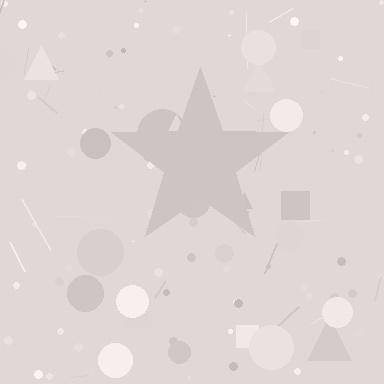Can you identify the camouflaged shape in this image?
The camouflaged shape is a star.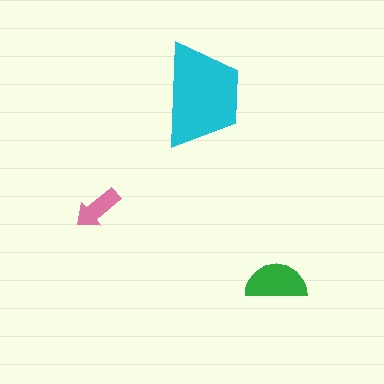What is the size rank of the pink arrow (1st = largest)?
3rd.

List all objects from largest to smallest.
The cyan trapezoid, the green semicircle, the pink arrow.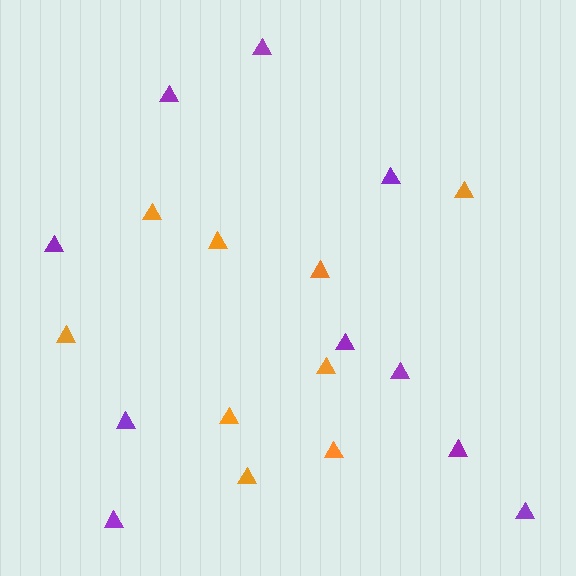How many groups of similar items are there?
There are 2 groups: one group of orange triangles (9) and one group of purple triangles (10).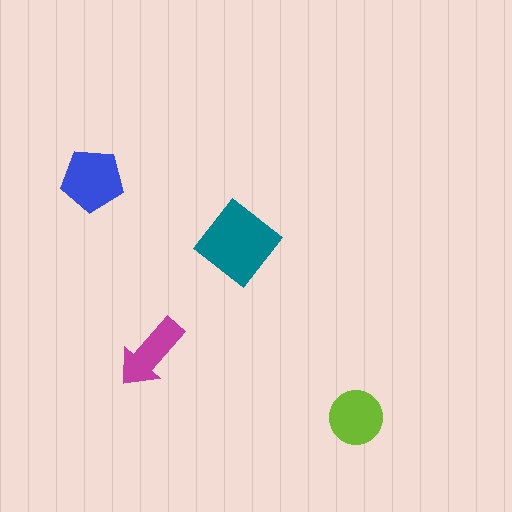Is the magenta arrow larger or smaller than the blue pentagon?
Smaller.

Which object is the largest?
The teal diamond.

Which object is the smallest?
The magenta arrow.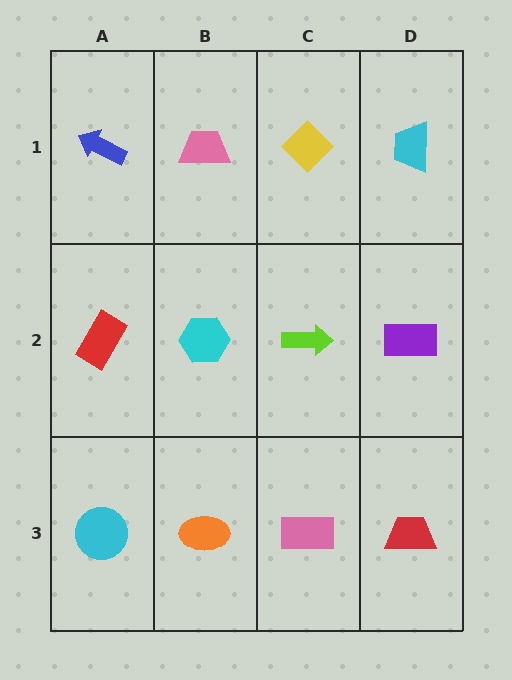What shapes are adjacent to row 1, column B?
A cyan hexagon (row 2, column B), a blue arrow (row 1, column A), a yellow diamond (row 1, column C).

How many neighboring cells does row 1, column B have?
3.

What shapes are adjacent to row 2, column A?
A blue arrow (row 1, column A), a cyan circle (row 3, column A), a cyan hexagon (row 2, column B).